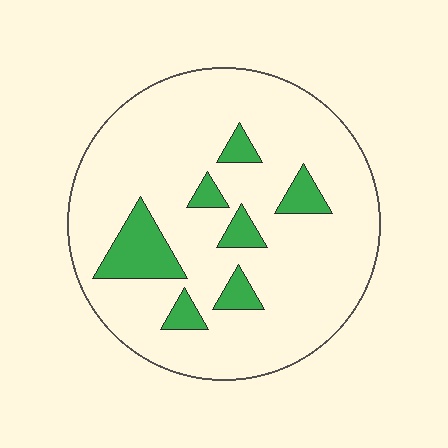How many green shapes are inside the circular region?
7.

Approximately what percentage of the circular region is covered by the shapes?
Approximately 15%.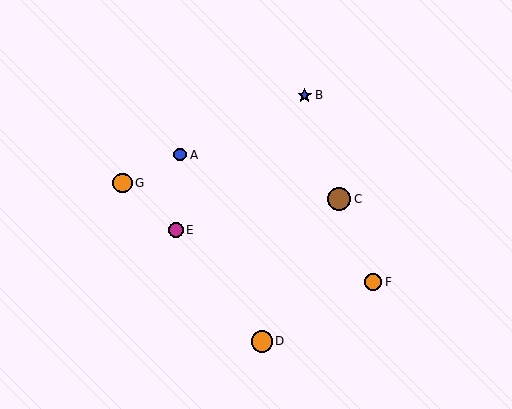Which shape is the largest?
The brown circle (labeled C) is the largest.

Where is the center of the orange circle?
The center of the orange circle is at (122, 183).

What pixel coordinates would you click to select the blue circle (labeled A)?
Click at (180, 155) to select the blue circle A.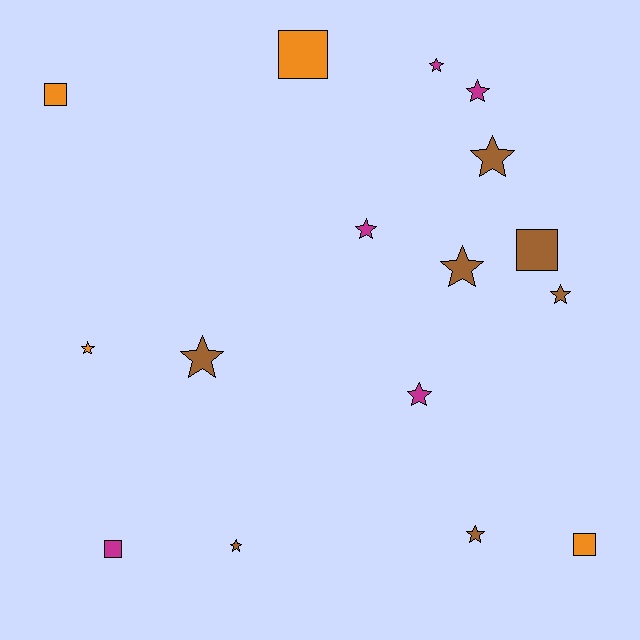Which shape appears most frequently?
Star, with 11 objects.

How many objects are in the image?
There are 16 objects.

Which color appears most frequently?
Brown, with 7 objects.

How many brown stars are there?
There are 6 brown stars.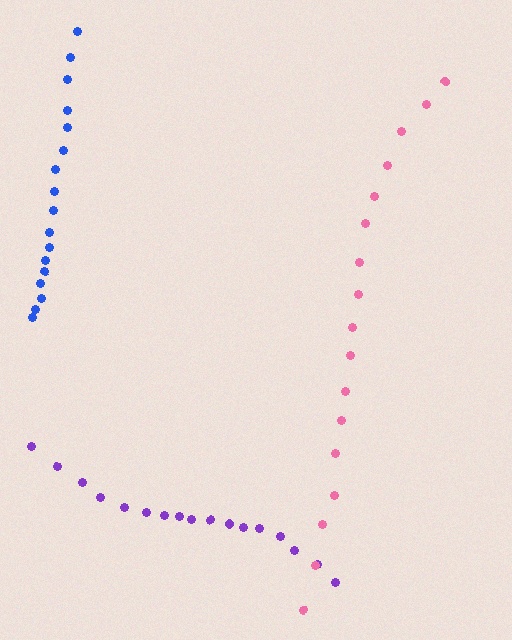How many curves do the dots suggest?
There are 3 distinct paths.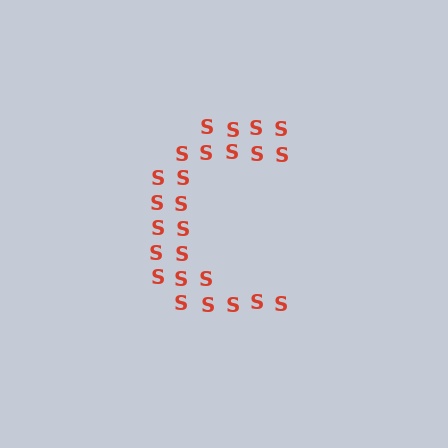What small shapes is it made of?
It is made of small letter S's.